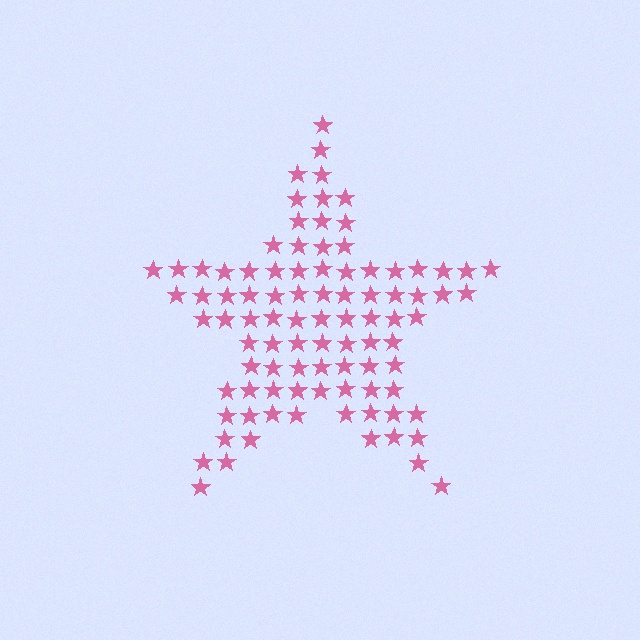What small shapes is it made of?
It is made of small stars.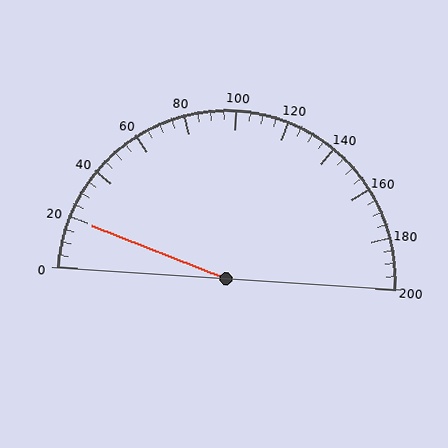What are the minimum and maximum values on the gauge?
The gauge ranges from 0 to 200.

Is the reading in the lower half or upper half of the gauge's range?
The reading is in the lower half of the range (0 to 200).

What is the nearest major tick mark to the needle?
The nearest major tick mark is 20.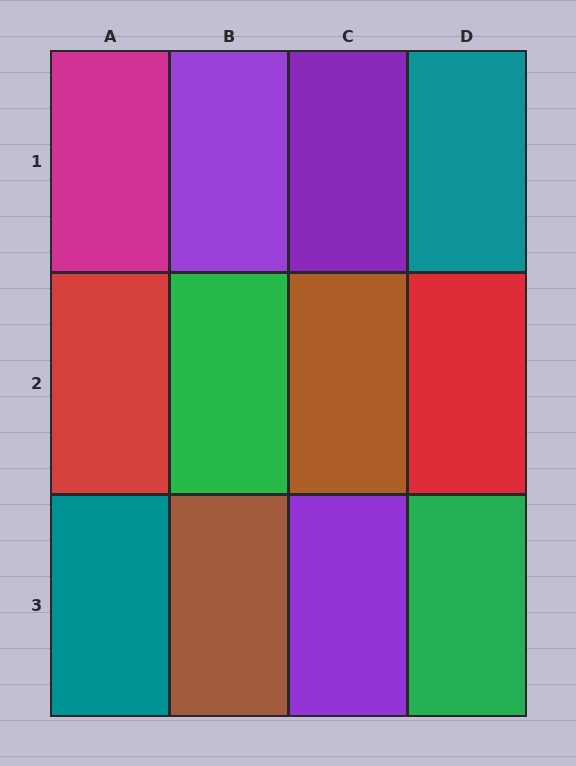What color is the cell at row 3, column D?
Green.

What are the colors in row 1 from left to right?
Magenta, purple, purple, teal.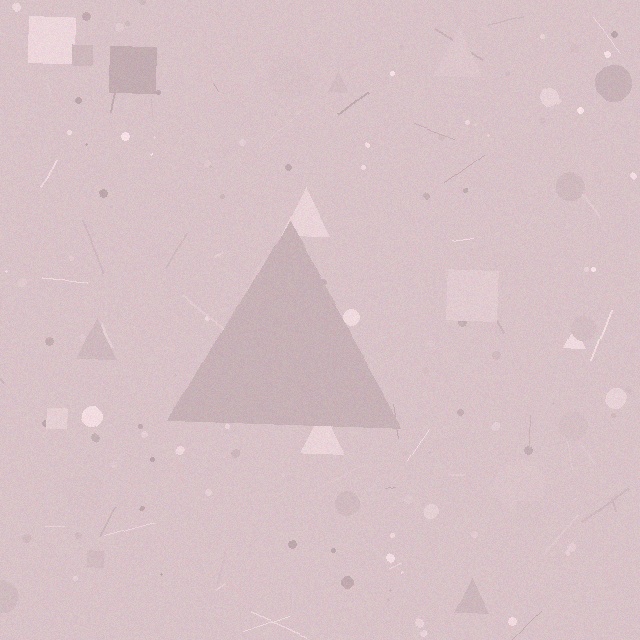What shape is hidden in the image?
A triangle is hidden in the image.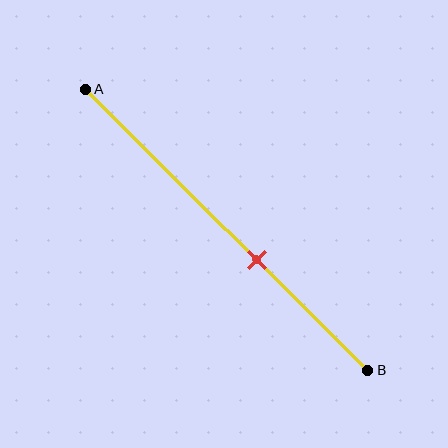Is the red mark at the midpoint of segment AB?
No, the mark is at about 60% from A, not at the 50% midpoint.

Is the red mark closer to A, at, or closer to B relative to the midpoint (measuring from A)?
The red mark is closer to point B than the midpoint of segment AB.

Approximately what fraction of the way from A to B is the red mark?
The red mark is approximately 60% of the way from A to B.